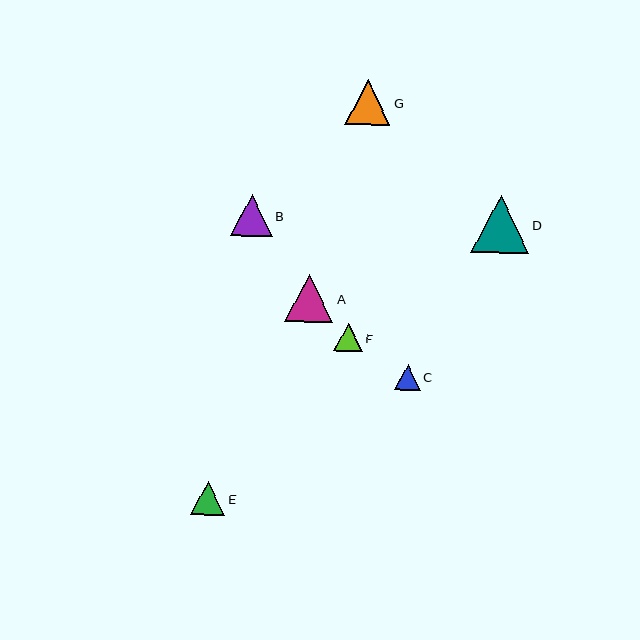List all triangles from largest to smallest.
From largest to smallest: D, A, G, B, E, F, C.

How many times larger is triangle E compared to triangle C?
Triangle E is approximately 1.4 times the size of triangle C.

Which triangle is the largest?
Triangle D is the largest with a size of approximately 58 pixels.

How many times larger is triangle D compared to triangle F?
Triangle D is approximately 2.0 times the size of triangle F.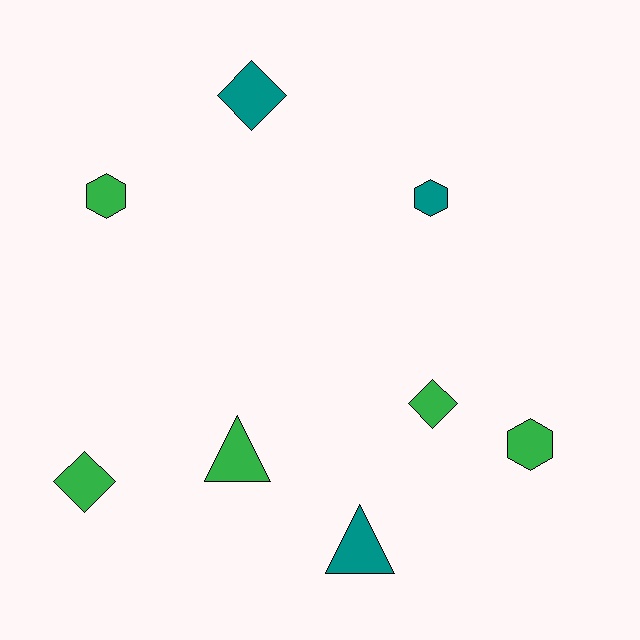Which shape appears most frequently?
Hexagon, with 3 objects.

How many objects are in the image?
There are 8 objects.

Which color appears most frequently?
Green, with 5 objects.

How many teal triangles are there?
There is 1 teal triangle.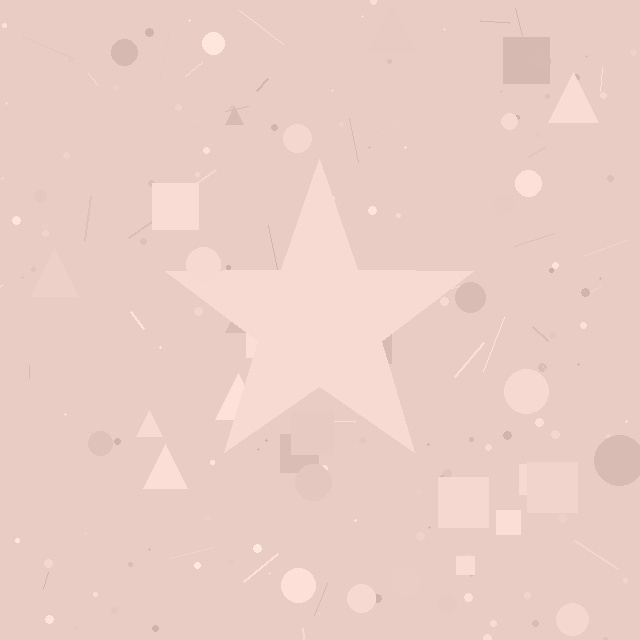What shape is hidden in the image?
A star is hidden in the image.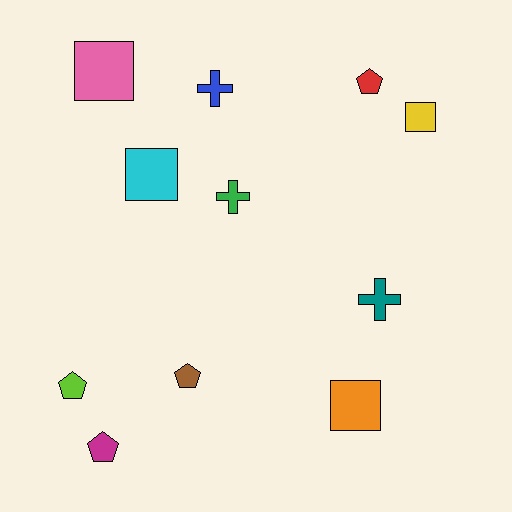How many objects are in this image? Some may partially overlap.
There are 11 objects.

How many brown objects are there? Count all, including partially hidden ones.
There is 1 brown object.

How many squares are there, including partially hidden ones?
There are 4 squares.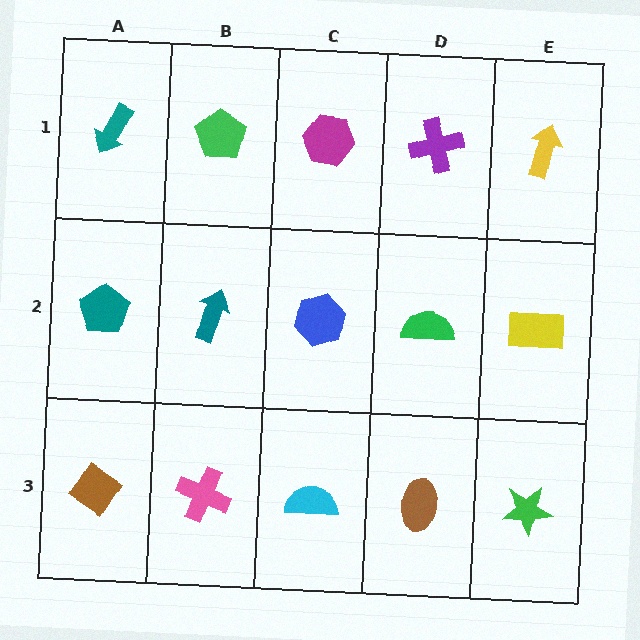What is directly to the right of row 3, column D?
A green star.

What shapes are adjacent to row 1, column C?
A blue hexagon (row 2, column C), a green pentagon (row 1, column B), a purple cross (row 1, column D).